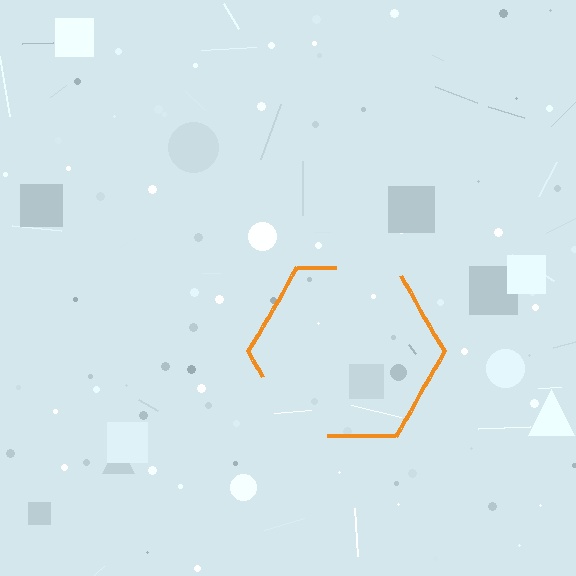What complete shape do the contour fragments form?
The contour fragments form a hexagon.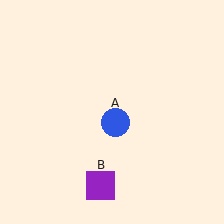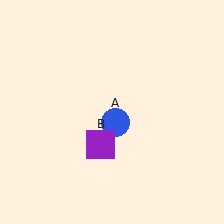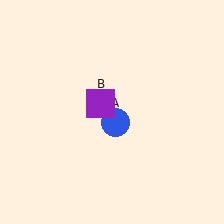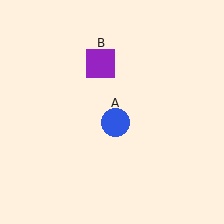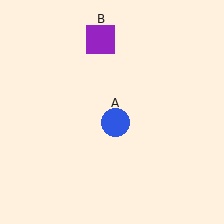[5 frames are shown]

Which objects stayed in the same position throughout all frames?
Blue circle (object A) remained stationary.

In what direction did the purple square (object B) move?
The purple square (object B) moved up.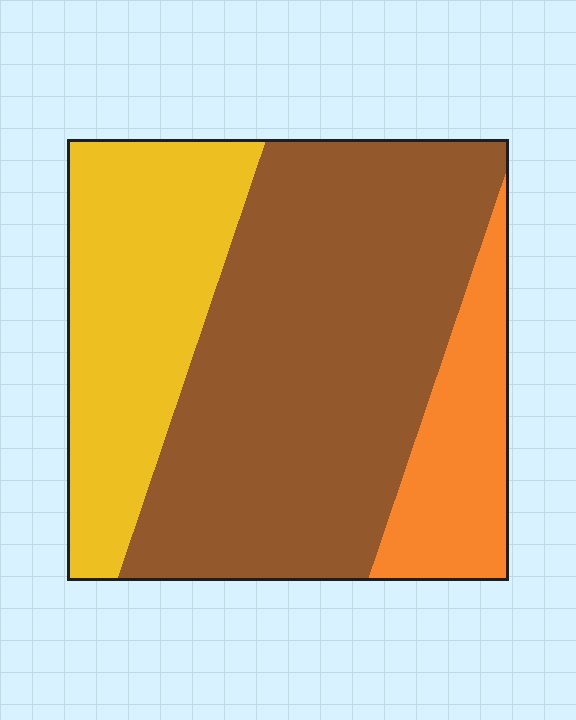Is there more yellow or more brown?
Brown.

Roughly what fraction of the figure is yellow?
Yellow covers 28% of the figure.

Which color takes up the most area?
Brown, at roughly 55%.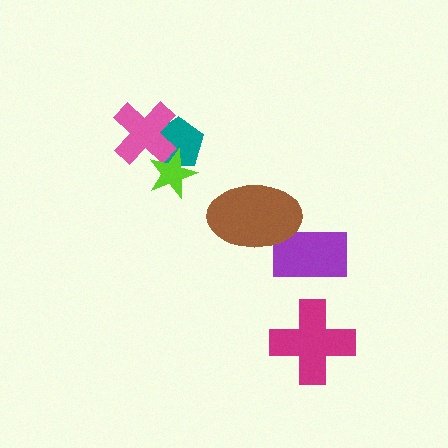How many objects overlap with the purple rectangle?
1 object overlaps with the purple rectangle.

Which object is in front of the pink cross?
The lime star is in front of the pink cross.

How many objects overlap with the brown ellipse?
1 object overlaps with the brown ellipse.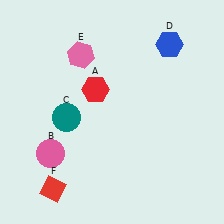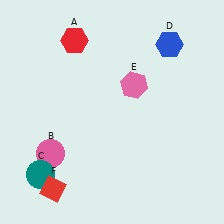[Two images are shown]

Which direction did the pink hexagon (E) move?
The pink hexagon (E) moved right.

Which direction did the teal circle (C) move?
The teal circle (C) moved down.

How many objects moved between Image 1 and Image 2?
3 objects moved between the two images.